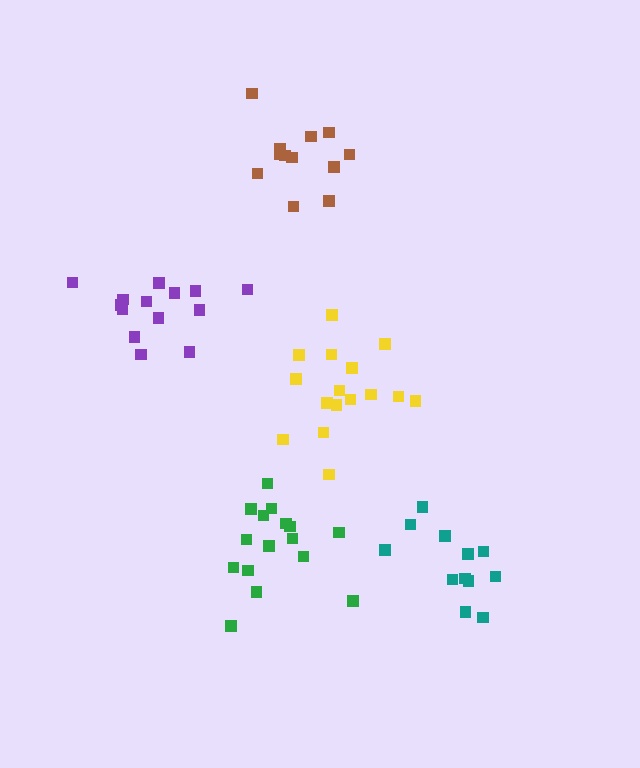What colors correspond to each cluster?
The clusters are colored: purple, brown, green, teal, yellow.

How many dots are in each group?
Group 1: 14 dots, Group 2: 13 dots, Group 3: 16 dots, Group 4: 12 dots, Group 5: 16 dots (71 total).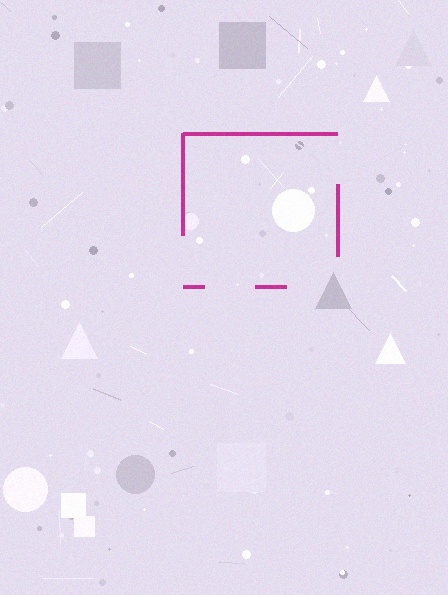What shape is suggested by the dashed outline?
The dashed outline suggests a square.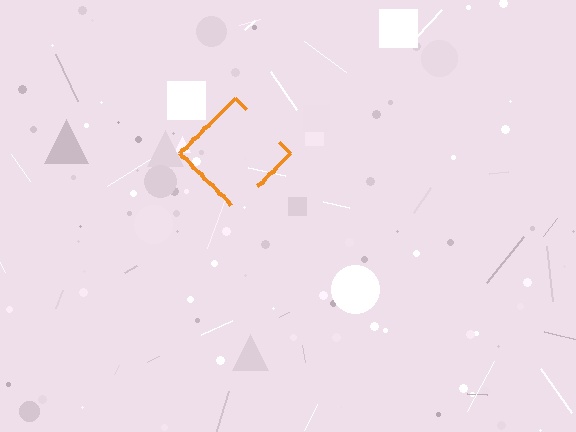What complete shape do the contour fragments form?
The contour fragments form a diamond.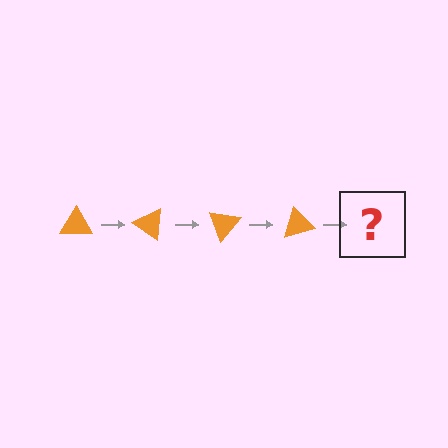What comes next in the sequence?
The next element should be an orange triangle rotated 140 degrees.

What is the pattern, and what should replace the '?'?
The pattern is that the triangle rotates 35 degrees each step. The '?' should be an orange triangle rotated 140 degrees.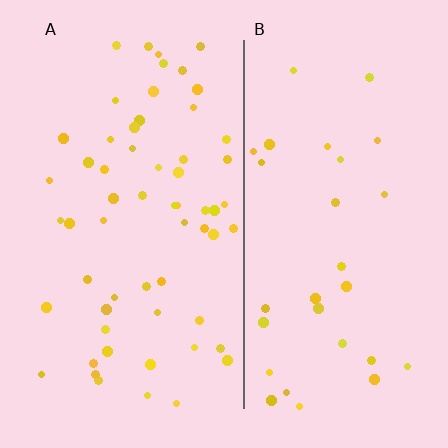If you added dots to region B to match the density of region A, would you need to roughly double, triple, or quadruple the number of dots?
Approximately double.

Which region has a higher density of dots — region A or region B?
A (the left).